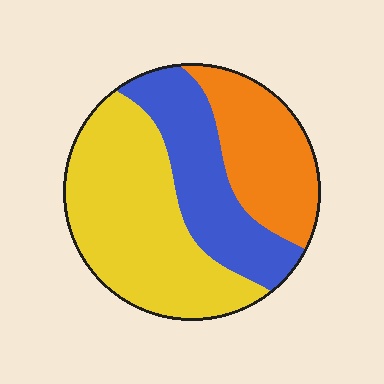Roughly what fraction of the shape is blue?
Blue covers about 30% of the shape.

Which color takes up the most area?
Yellow, at roughly 45%.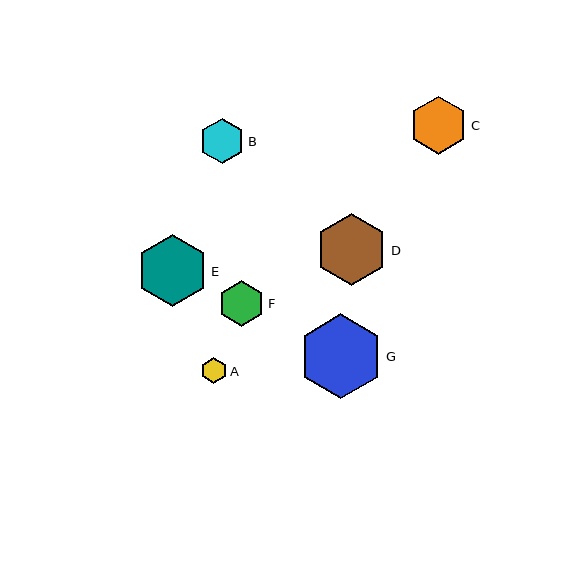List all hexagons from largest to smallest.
From largest to smallest: G, D, E, C, F, B, A.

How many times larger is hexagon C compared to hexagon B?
Hexagon C is approximately 1.3 times the size of hexagon B.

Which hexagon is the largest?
Hexagon G is the largest with a size of approximately 85 pixels.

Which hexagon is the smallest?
Hexagon A is the smallest with a size of approximately 26 pixels.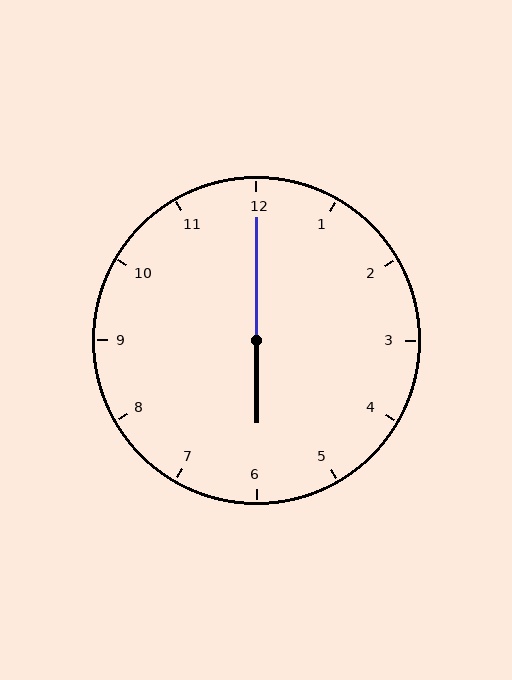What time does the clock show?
6:00.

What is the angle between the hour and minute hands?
Approximately 180 degrees.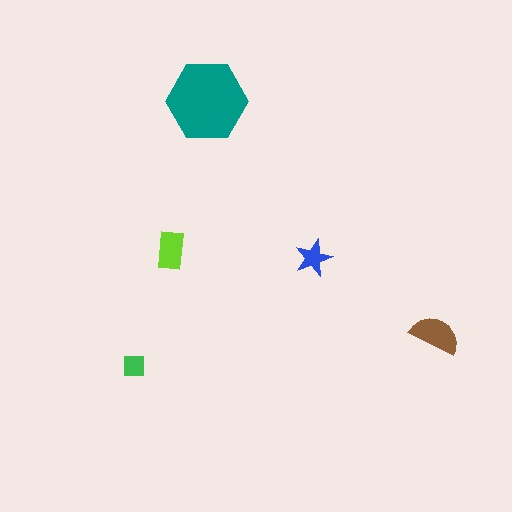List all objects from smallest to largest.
The green square, the blue star, the lime rectangle, the brown semicircle, the teal hexagon.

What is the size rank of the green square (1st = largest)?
5th.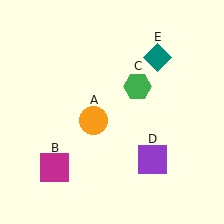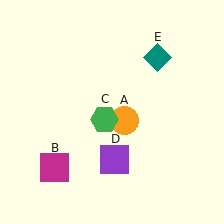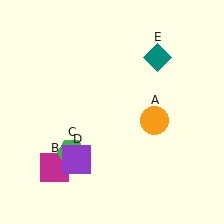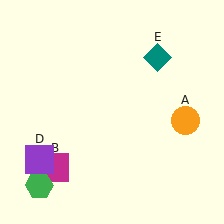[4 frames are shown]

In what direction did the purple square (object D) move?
The purple square (object D) moved left.